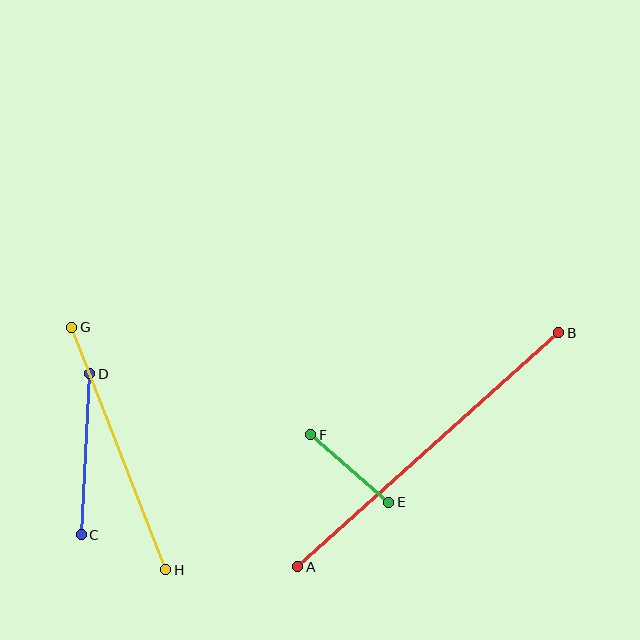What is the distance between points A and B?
The distance is approximately 351 pixels.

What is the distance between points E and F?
The distance is approximately 103 pixels.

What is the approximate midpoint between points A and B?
The midpoint is at approximately (428, 450) pixels.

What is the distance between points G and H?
The distance is approximately 260 pixels.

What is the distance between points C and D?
The distance is approximately 161 pixels.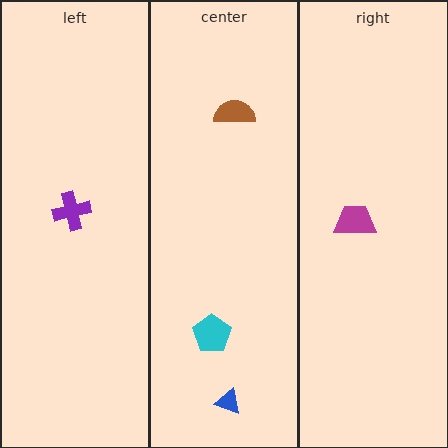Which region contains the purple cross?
The left region.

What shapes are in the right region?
The magenta trapezoid.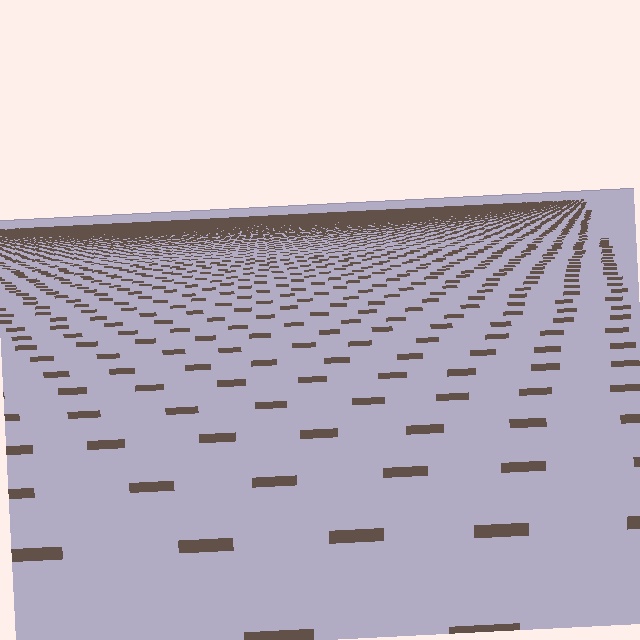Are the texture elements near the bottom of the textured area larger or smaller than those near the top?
Larger. Near the bottom, elements are closer to the viewer and appear at a bigger on-screen size.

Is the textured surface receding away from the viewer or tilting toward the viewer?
The surface is receding away from the viewer. Texture elements get smaller and denser toward the top.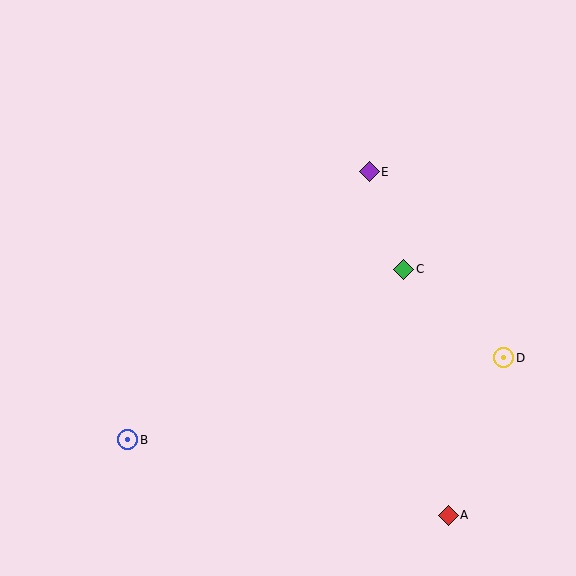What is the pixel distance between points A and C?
The distance between A and C is 250 pixels.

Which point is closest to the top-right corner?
Point E is closest to the top-right corner.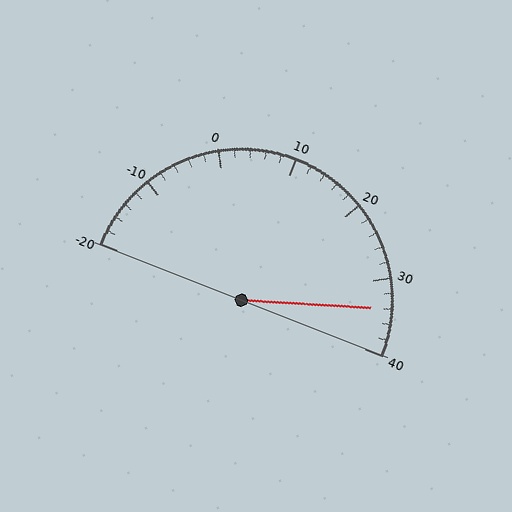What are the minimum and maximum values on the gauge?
The gauge ranges from -20 to 40.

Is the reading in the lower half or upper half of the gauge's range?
The reading is in the upper half of the range (-20 to 40).